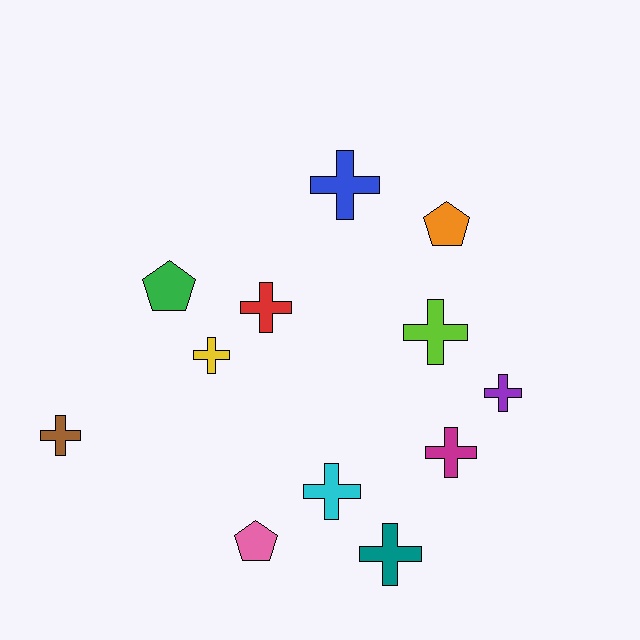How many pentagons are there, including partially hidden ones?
There are 3 pentagons.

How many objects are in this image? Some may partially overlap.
There are 12 objects.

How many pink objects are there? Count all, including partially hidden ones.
There is 1 pink object.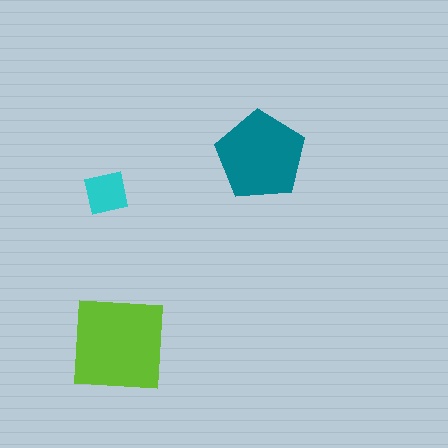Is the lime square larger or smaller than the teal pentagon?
Larger.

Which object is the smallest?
The cyan square.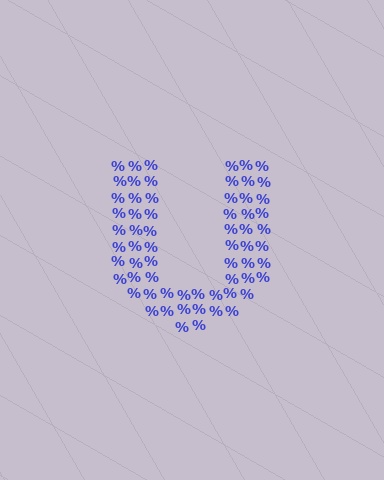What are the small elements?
The small elements are percent signs.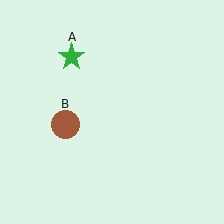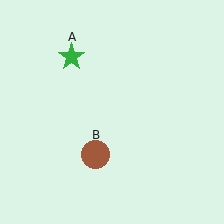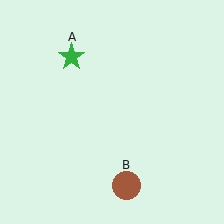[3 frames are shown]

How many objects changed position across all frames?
1 object changed position: brown circle (object B).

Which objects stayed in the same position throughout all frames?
Green star (object A) remained stationary.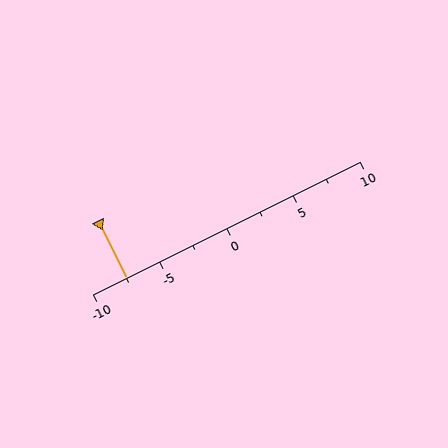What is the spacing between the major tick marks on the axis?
The major ticks are spaced 5 apart.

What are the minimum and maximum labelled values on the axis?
The axis runs from -10 to 10.